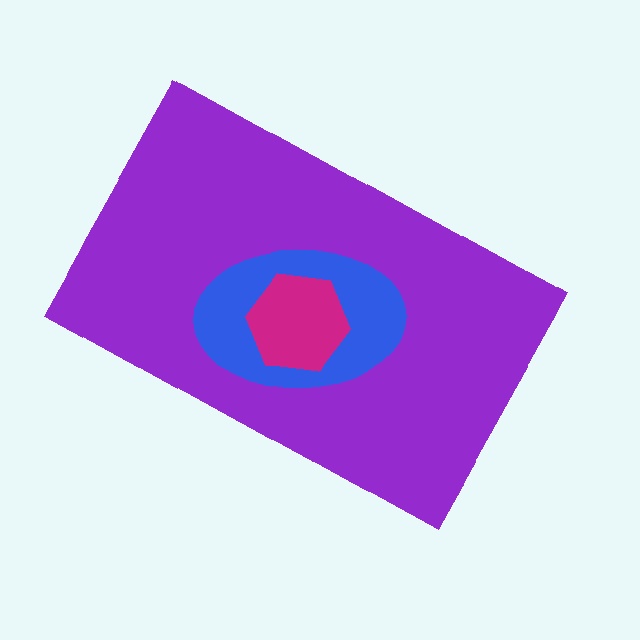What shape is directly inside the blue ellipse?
The magenta hexagon.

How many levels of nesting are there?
3.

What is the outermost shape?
The purple rectangle.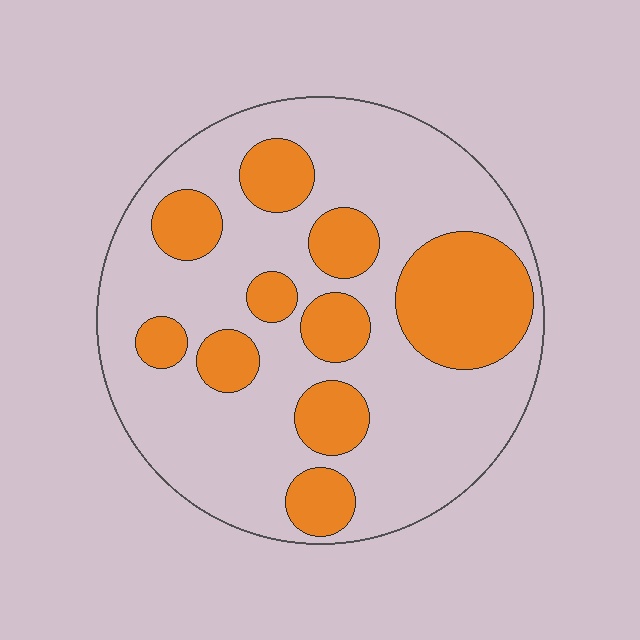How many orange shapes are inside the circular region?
10.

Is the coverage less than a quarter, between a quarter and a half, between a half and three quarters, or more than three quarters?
Between a quarter and a half.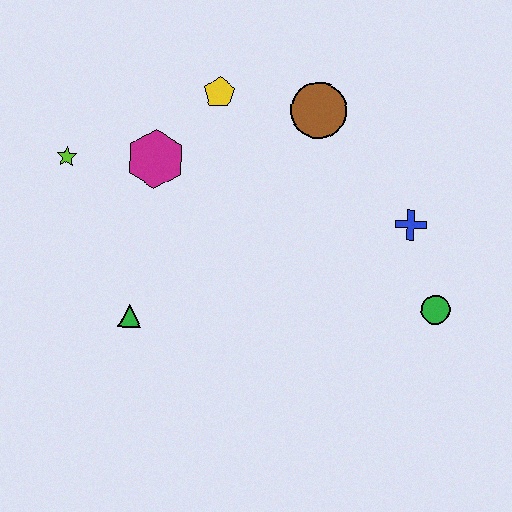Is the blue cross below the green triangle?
No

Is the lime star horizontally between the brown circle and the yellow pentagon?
No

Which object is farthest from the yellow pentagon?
The green circle is farthest from the yellow pentagon.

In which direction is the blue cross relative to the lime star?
The blue cross is to the right of the lime star.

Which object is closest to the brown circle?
The yellow pentagon is closest to the brown circle.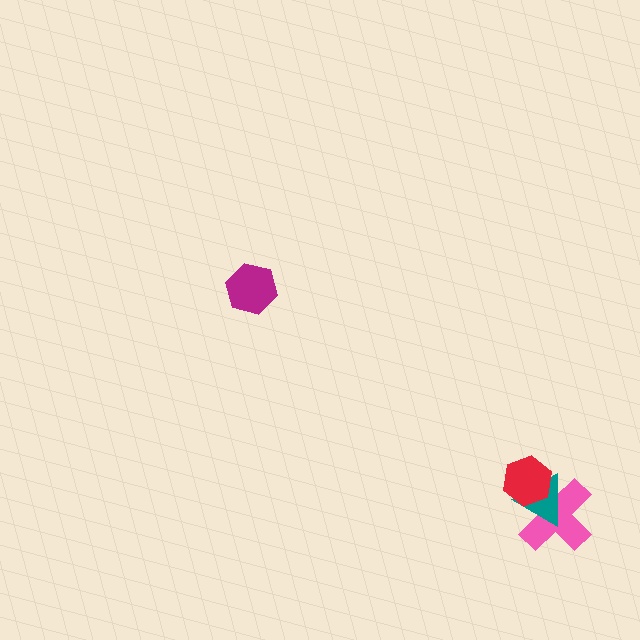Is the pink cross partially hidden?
Yes, it is partially covered by another shape.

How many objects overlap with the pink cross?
2 objects overlap with the pink cross.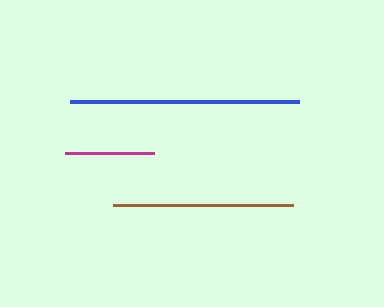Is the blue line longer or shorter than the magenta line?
The blue line is longer than the magenta line.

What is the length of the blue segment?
The blue segment is approximately 229 pixels long.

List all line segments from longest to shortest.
From longest to shortest: blue, brown, magenta.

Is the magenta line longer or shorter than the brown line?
The brown line is longer than the magenta line.